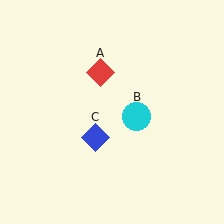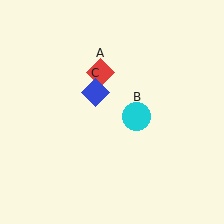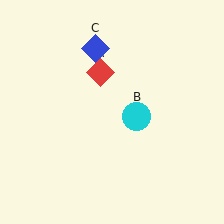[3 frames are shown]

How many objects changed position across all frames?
1 object changed position: blue diamond (object C).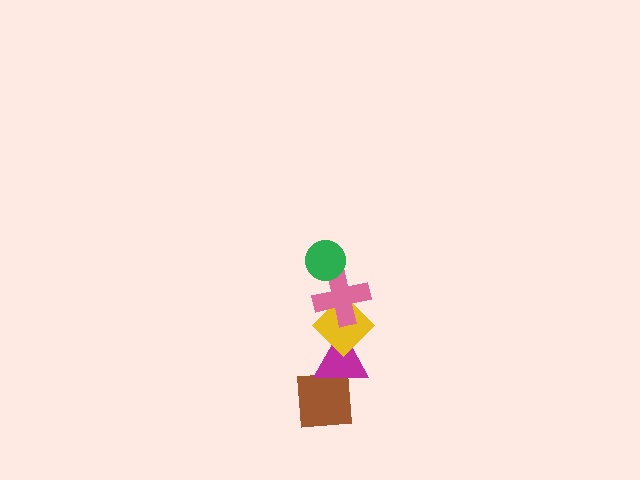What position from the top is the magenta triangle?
The magenta triangle is 4th from the top.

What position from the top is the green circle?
The green circle is 1st from the top.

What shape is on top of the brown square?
The magenta triangle is on top of the brown square.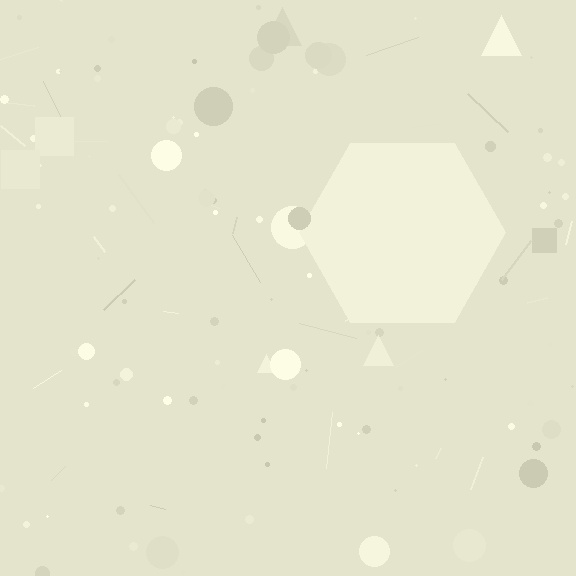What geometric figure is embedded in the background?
A hexagon is embedded in the background.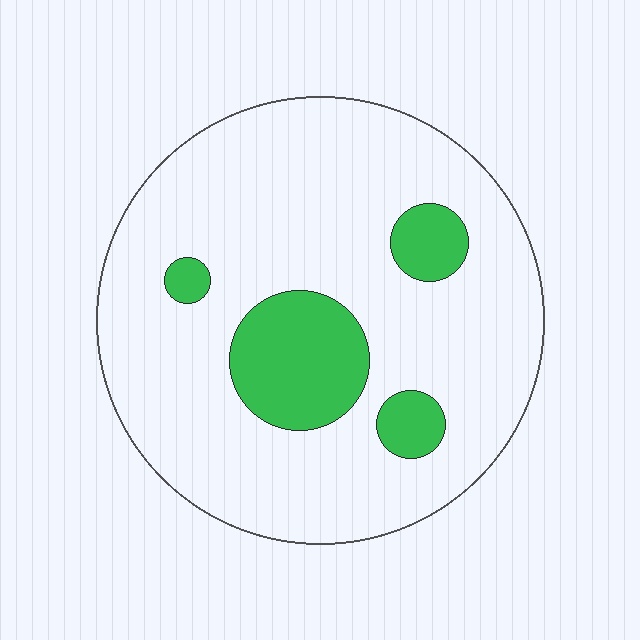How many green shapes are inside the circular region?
4.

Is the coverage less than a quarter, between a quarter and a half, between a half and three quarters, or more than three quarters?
Less than a quarter.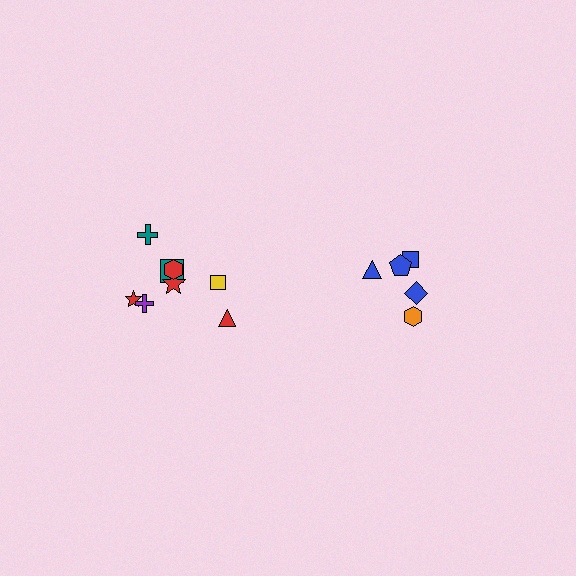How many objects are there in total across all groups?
There are 13 objects.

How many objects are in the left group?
There are 8 objects.